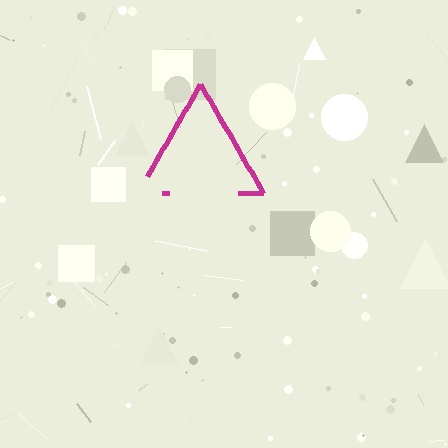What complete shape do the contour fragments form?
The contour fragments form a triangle.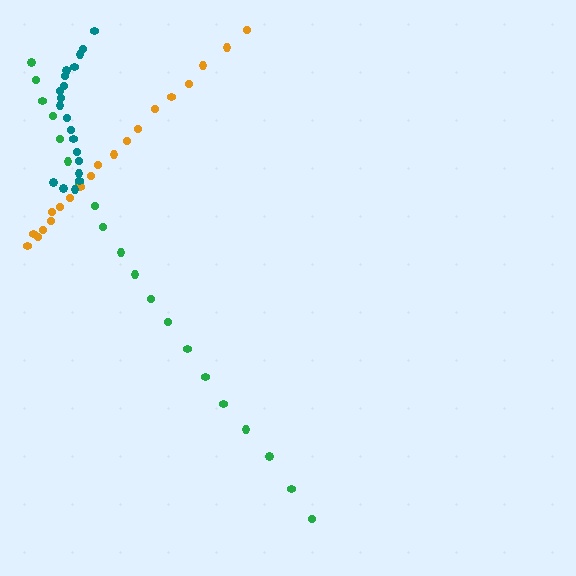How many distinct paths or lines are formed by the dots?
There are 3 distinct paths.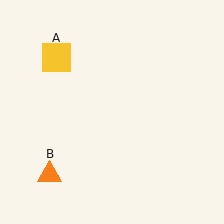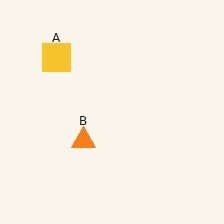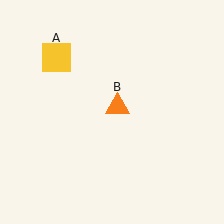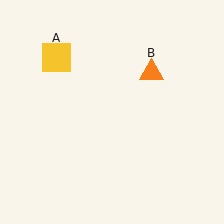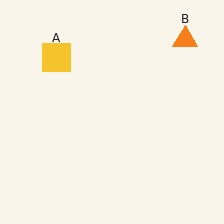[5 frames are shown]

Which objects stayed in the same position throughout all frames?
Yellow square (object A) remained stationary.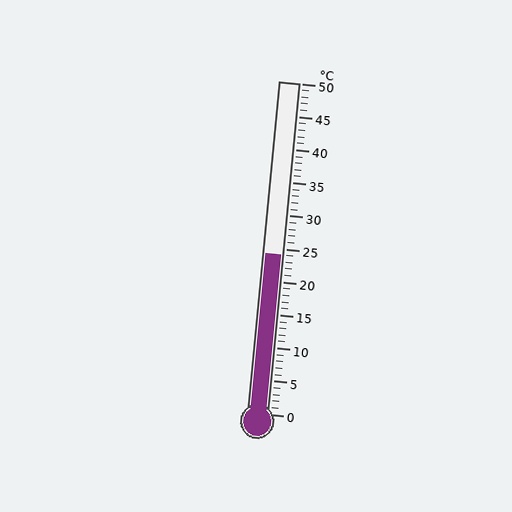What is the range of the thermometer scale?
The thermometer scale ranges from 0°C to 50°C.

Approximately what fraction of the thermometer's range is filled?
The thermometer is filled to approximately 50% of its range.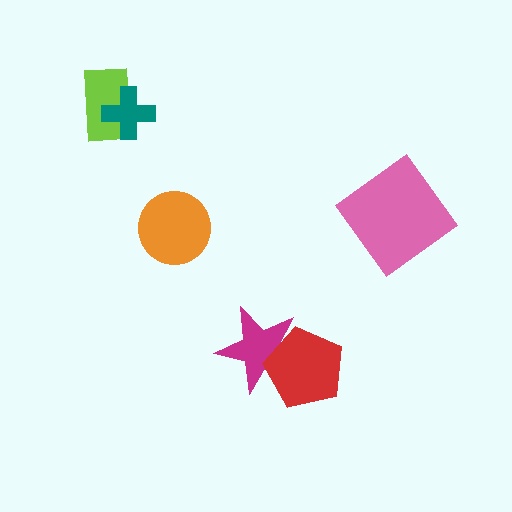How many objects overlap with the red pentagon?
1 object overlaps with the red pentagon.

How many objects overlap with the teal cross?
1 object overlaps with the teal cross.